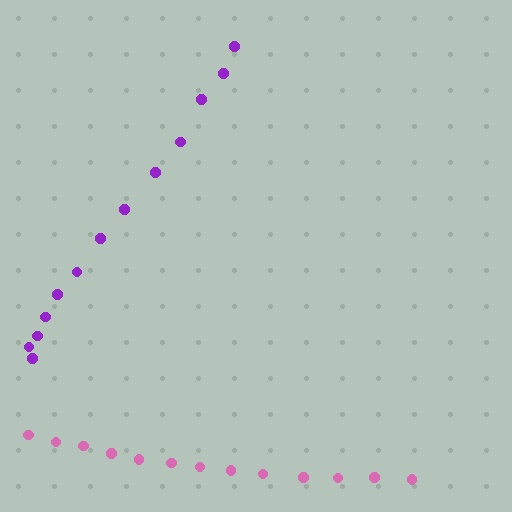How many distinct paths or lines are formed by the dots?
There are 2 distinct paths.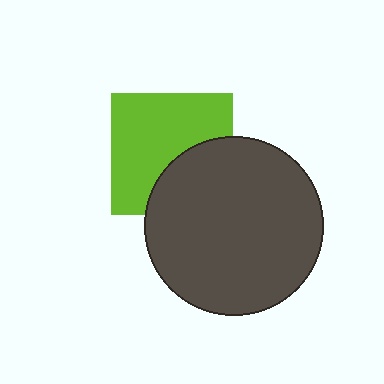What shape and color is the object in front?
The object in front is a dark gray circle.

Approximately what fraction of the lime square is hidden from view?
Roughly 36% of the lime square is hidden behind the dark gray circle.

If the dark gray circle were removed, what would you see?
You would see the complete lime square.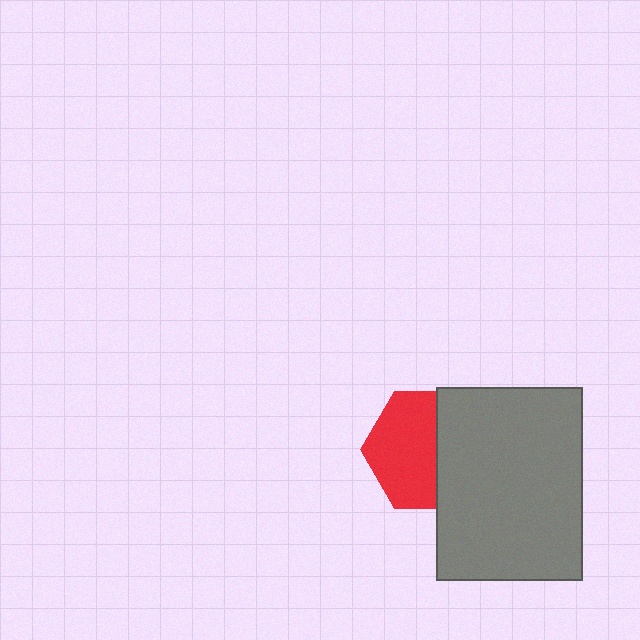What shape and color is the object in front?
The object in front is a gray rectangle.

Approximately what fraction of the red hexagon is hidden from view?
Roughly 43% of the red hexagon is hidden behind the gray rectangle.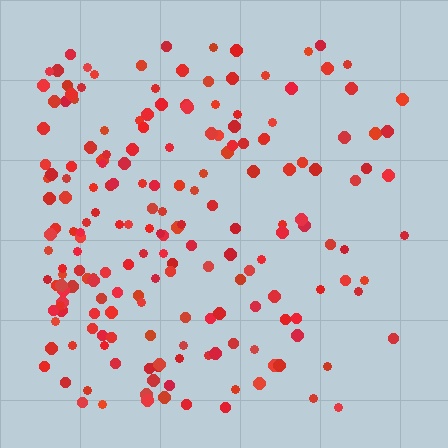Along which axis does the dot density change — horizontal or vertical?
Horizontal.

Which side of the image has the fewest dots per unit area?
The right.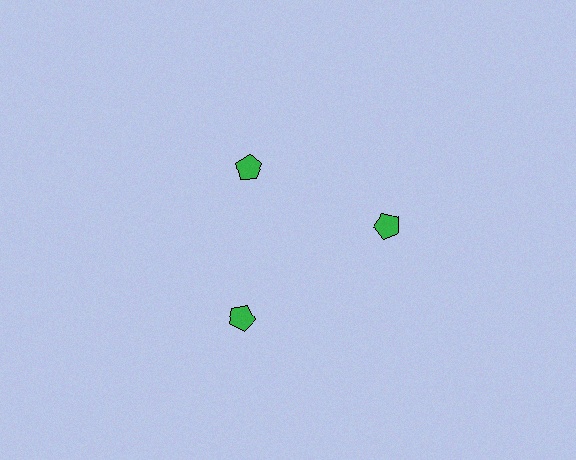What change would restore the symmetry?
The symmetry would be restored by moving it outward, back onto the ring so that all 3 pentagons sit at equal angles and equal distance from the center.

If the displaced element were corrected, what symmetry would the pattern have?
It would have 3-fold rotational symmetry — the pattern would map onto itself every 120 degrees.